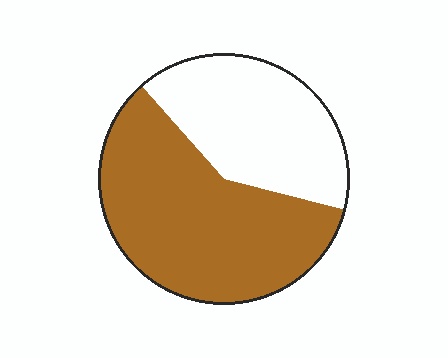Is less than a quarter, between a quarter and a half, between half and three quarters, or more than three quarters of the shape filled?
Between half and three quarters.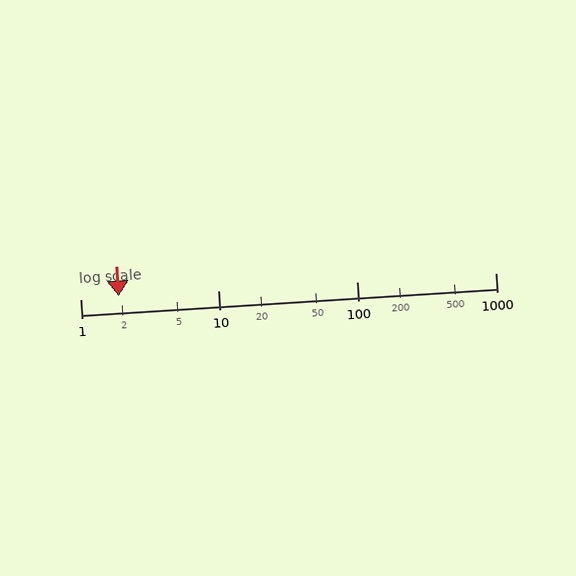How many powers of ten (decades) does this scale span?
The scale spans 3 decades, from 1 to 1000.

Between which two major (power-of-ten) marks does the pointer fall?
The pointer is between 1 and 10.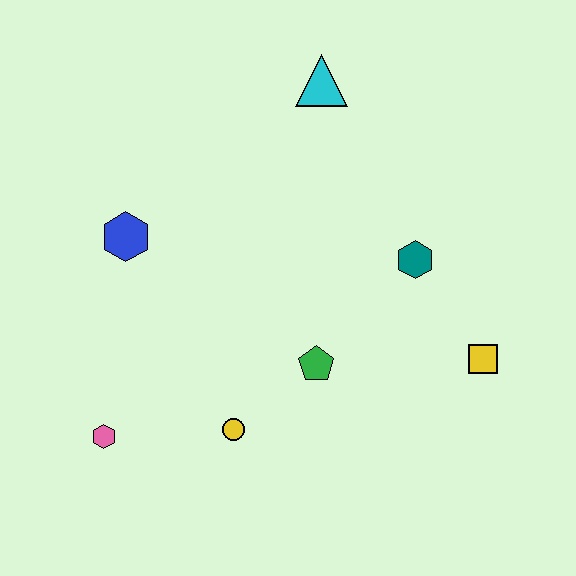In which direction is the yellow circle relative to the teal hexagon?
The yellow circle is to the left of the teal hexagon.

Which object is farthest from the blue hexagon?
The yellow square is farthest from the blue hexagon.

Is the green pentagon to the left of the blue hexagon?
No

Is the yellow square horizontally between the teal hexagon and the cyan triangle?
No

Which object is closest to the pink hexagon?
The yellow circle is closest to the pink hexagon.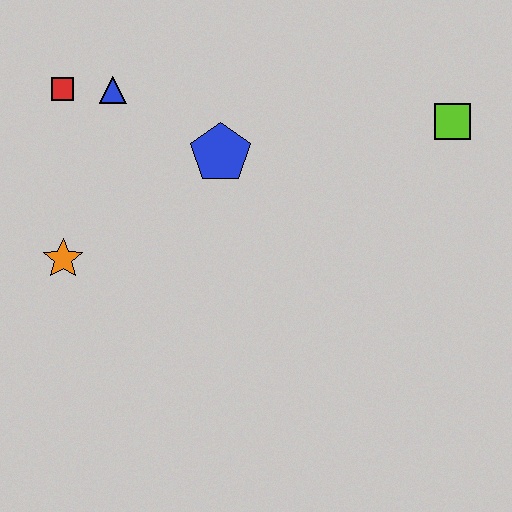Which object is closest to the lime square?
The blue pentagon is closest to the lime square.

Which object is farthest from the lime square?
The orange star is farthest from the lime square.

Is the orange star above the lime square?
No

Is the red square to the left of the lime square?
Yes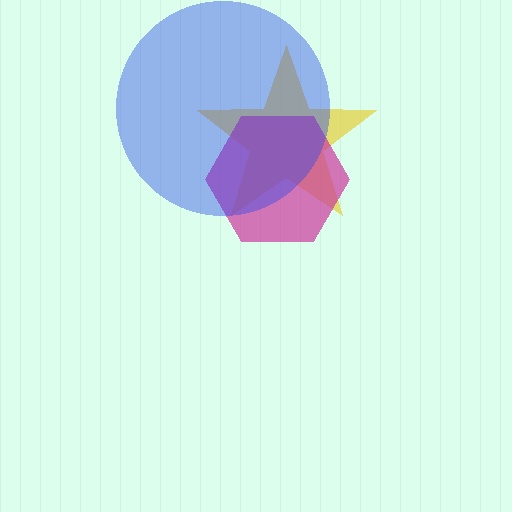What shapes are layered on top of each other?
The layered shapes are: a yellow star, a magenta hexagon, a blue circle.